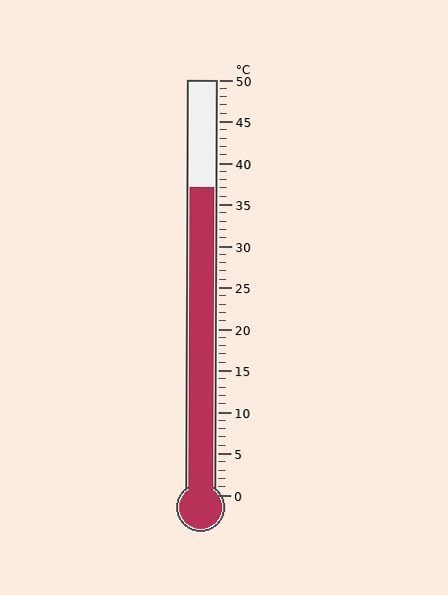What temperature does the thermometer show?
The thermometer shows approximately 37°C.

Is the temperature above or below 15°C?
The temperature is above 15°C.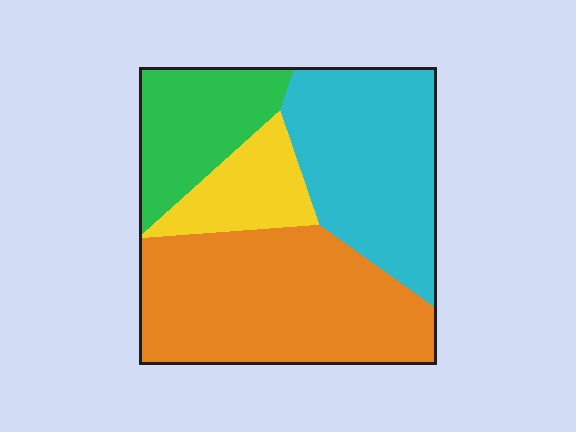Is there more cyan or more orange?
Orange.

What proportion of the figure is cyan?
Cyan covers roughly 30% of the figure.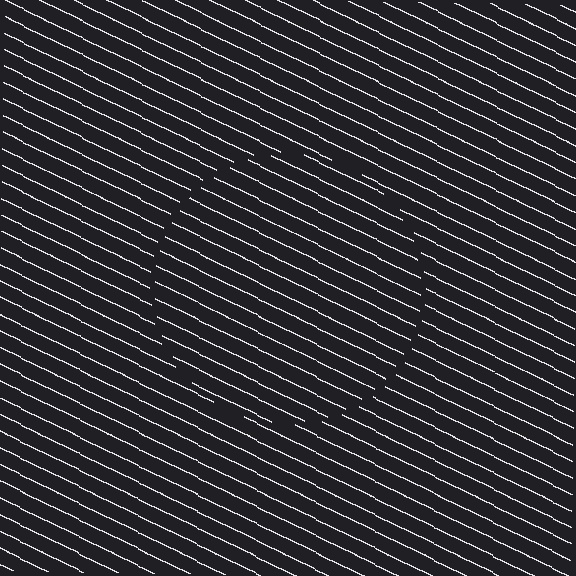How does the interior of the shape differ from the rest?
The interior of the shape contains the same grating, shifted by half a period — the contour is defined by the phase discontinuity where line-ends from the inner and outer gratings abut.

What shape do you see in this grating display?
An illusory circle. The interior of the shape contains the same grating, shifted by half a period — the contour is defined by the phase discontinuity where line-ends from the inner and outer gratings abut.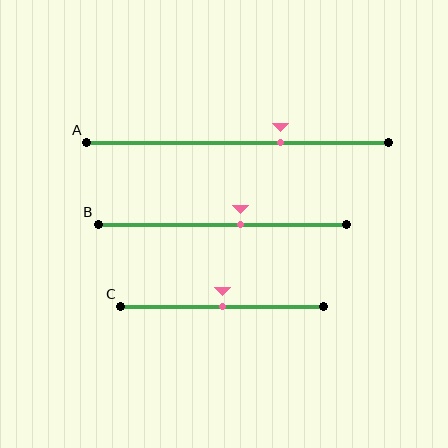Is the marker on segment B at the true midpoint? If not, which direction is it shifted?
No, the marker on segment B is shifted to the right by about 7% of the segment length.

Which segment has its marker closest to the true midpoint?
Segment C has its marker closest to the true midpoint.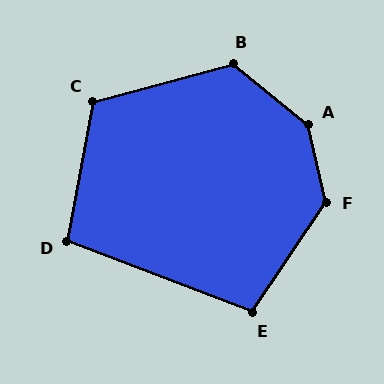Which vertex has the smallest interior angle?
D, at approximately 101 degrees.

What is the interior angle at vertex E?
Approximately 103 degrees (obtuse).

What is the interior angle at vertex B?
Approximately 126 degrees (obtuse).